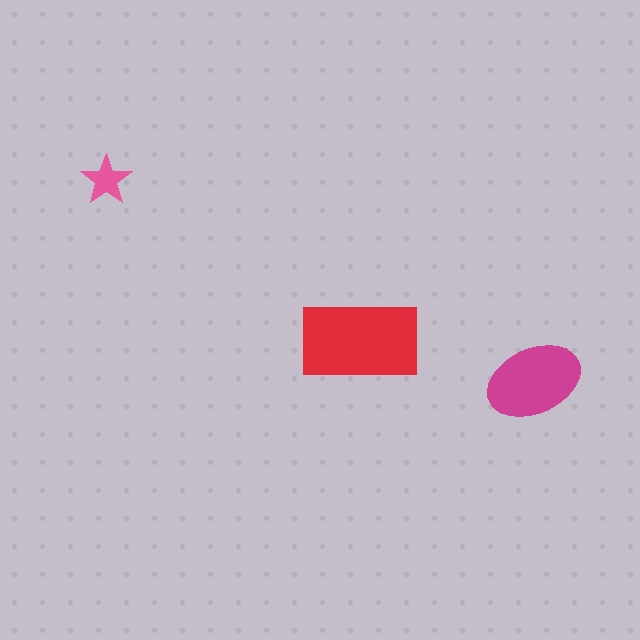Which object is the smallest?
The pink star.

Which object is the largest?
The red rectangle.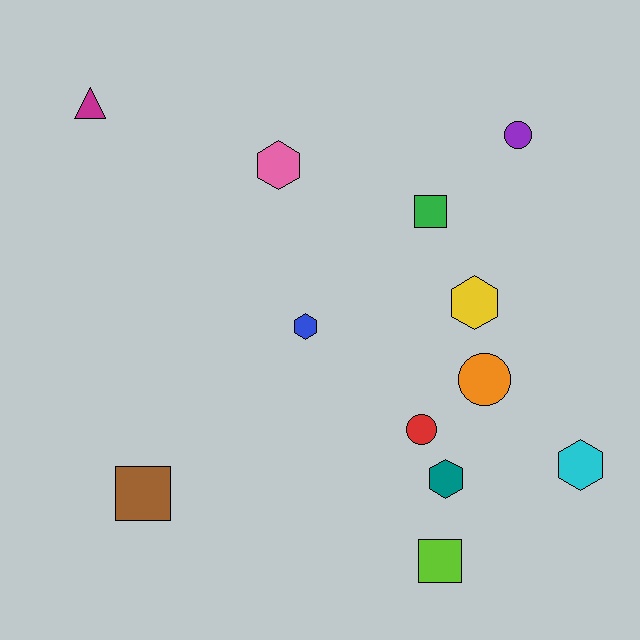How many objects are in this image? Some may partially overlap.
There are 12 objects.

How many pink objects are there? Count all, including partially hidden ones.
There is 1 pink object.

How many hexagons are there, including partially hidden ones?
There are 5 hexagons.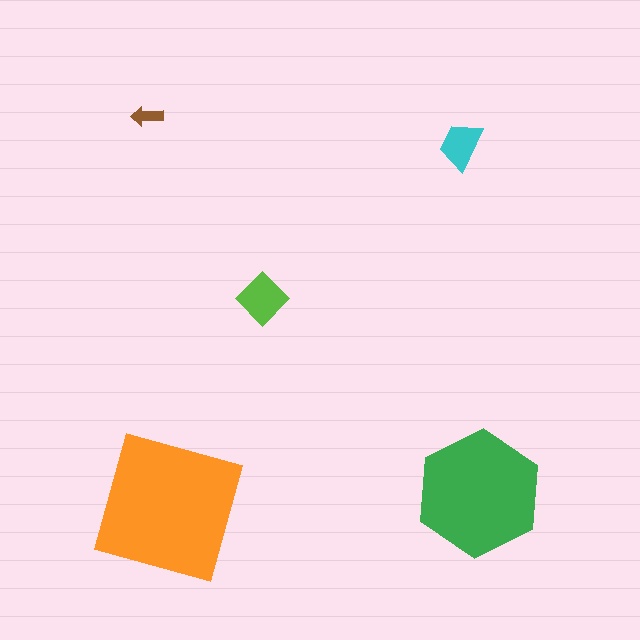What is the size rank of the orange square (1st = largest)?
1st.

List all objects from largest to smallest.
The orange square, the green hexagon, the lime diamond, the cyan trapezoid, the brown arrow.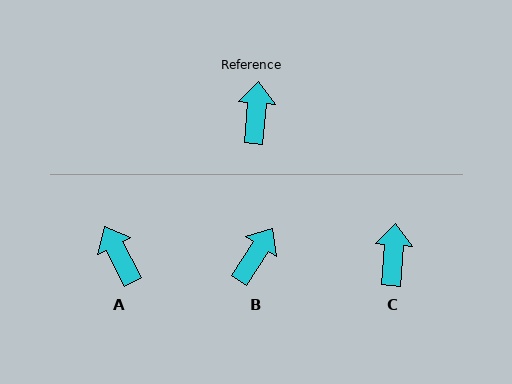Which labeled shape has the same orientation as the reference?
C.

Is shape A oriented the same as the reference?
No, it is off by about 32 degrees.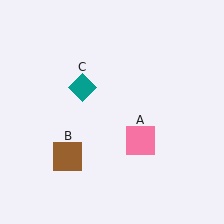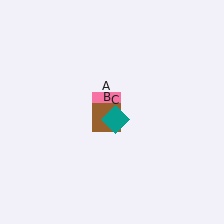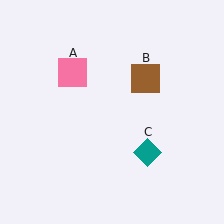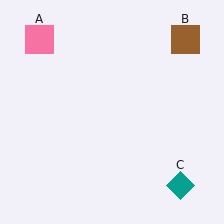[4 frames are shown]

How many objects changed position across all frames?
3 objects changed position: pink square (object A), brown square (object B), teal diamond (object C).